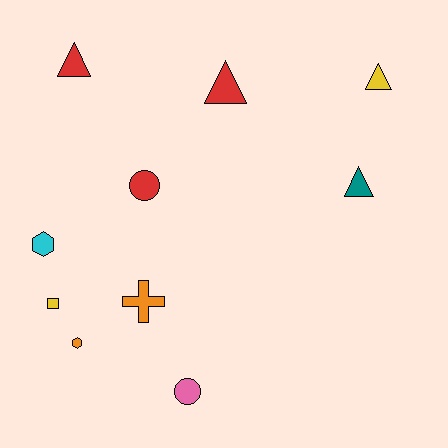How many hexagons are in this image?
There are 2 hexagons.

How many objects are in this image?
There are 10 objects.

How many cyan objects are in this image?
There is 1 cyan object.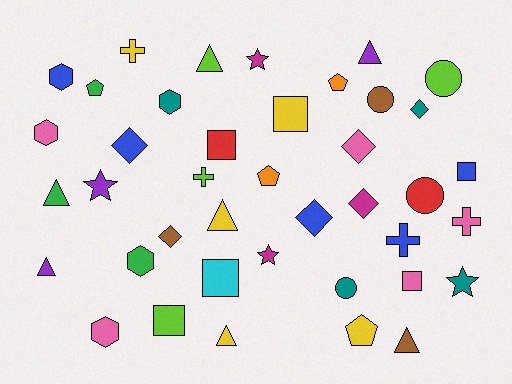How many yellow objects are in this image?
There are 5 yellow objects.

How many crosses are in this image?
There are 4 crosses.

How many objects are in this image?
There are 40 objects.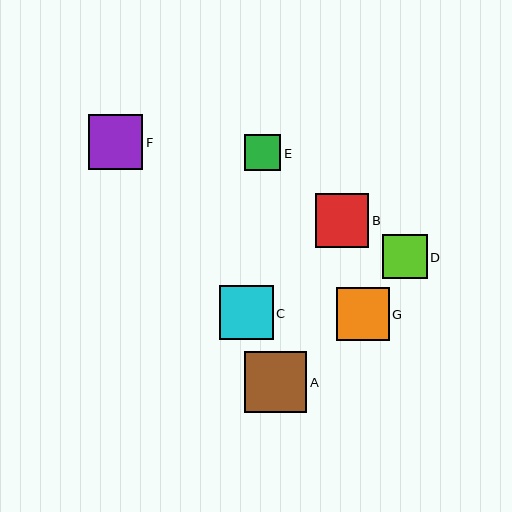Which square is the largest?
Square A is the largest with a size of approximately 62 pixels.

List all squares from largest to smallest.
From largest to smallest: A, F, C, B, G, D, E.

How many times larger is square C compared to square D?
Square C is approximately 1.2 times the size of square D.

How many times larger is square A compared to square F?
Square A is approximately 1.1 times the size of square F.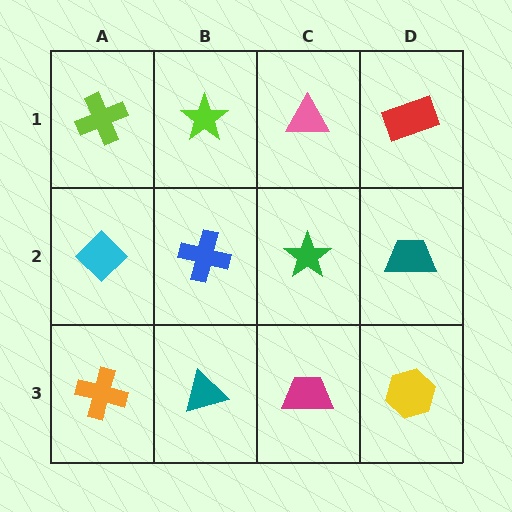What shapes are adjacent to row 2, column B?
A lime star (row 1, column B), a teal triangle (row 3, column B), a cyan diamond (row 2, column A), a green star (row 2, column C).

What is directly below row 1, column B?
A blue cross.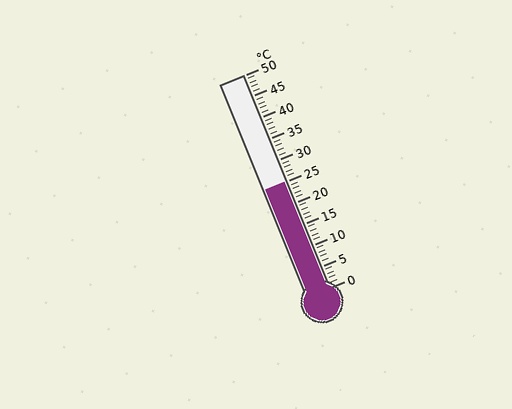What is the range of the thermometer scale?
The thermometer scale ranges from 0°C to 50°C.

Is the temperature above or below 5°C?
The temperature is above 5°C.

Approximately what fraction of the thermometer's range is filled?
The thermometer is filled to approximately 50% of its range.